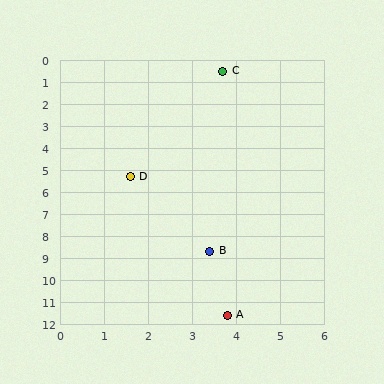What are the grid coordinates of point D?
Point D is at approximately (1.6, 5.3).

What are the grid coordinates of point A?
Point A is at approximately (3.8, 11.6).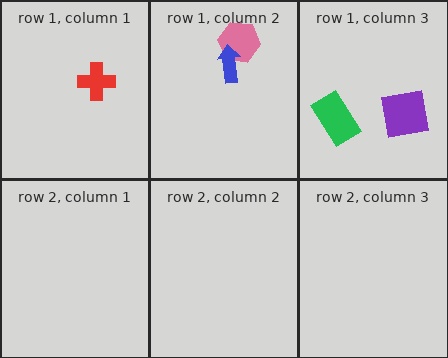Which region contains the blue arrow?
The row 1, column 2 region.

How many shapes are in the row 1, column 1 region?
1.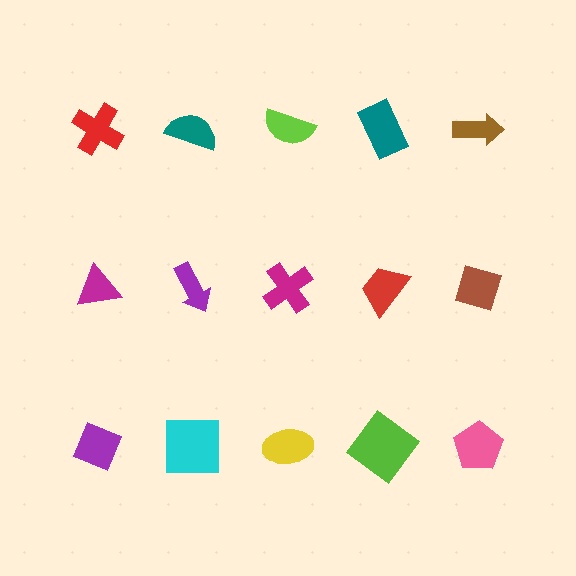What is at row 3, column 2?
A cyan square.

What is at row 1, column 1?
A red cross.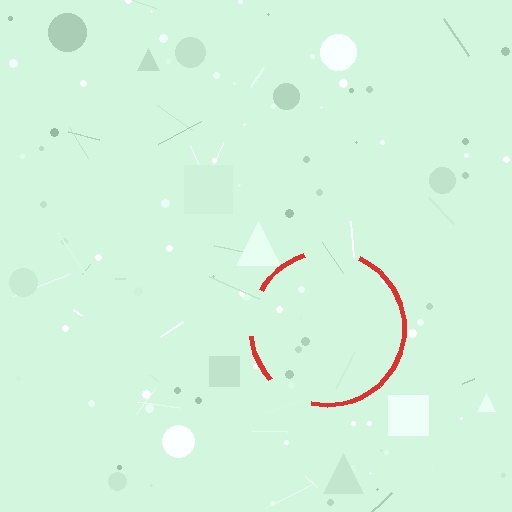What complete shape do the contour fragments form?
The contour fragments form a circle.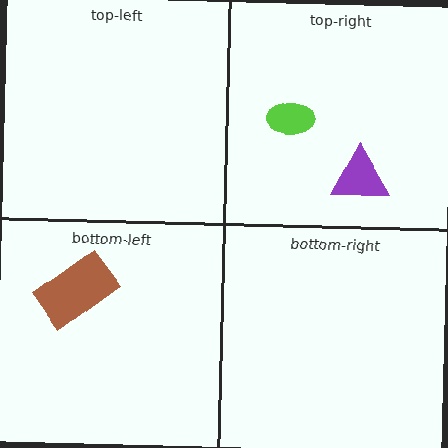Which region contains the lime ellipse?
The top-right region.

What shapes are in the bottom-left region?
The brown rectangle.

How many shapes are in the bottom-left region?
1.